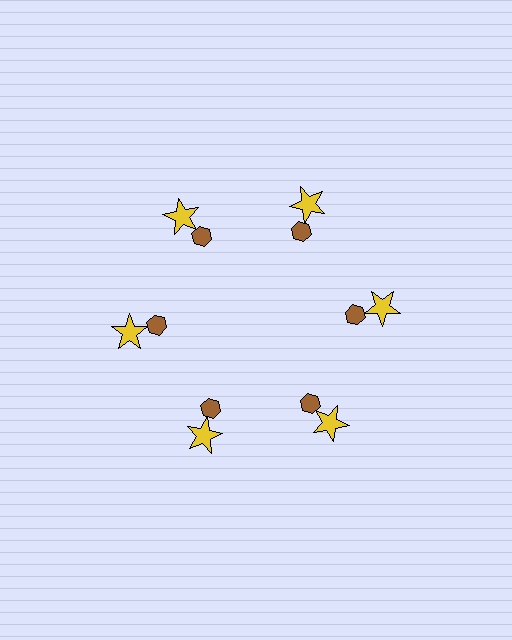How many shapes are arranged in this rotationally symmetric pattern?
There are 12 shapes, arranged in 6 groups of 2.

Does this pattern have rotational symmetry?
Yes, this pattern has 6-fold rotational symmetry. It looks the same after rotating 60 degrees around the center.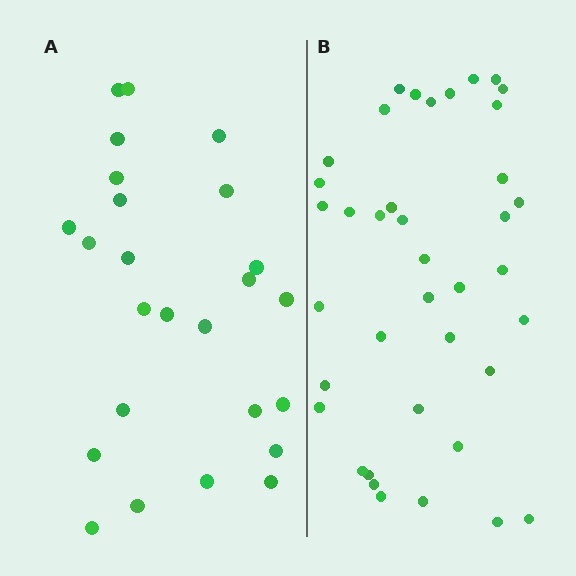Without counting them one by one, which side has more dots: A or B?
Region B (the right region) has more dots.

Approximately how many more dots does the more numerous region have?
Region B has approximately 15 more dots than region A.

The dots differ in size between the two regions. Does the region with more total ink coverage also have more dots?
No. Region A has more total ink coverage because its dots are larger, but region B actually contains more individual dots. Total area can be misleading — the number of items is what matters here.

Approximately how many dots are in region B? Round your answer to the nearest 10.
About 40 dots. (The exact count is 39, which rounds to 40.)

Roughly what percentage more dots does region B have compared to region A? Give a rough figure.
About 55% more.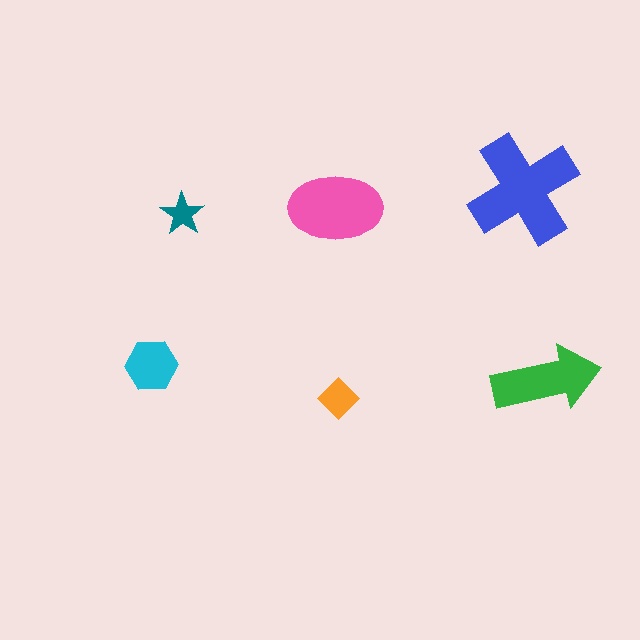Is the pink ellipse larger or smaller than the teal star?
Larger.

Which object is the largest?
The blue cross.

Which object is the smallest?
The teal star.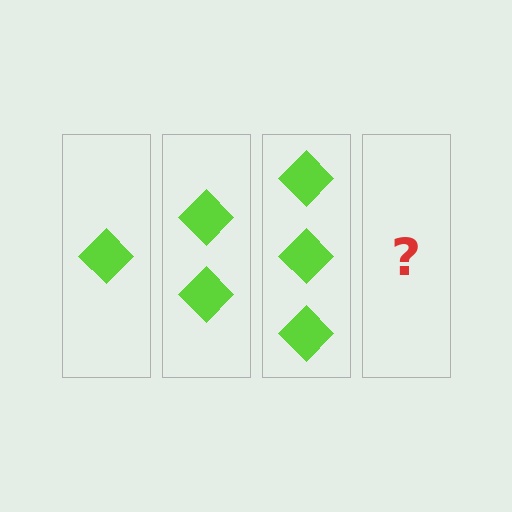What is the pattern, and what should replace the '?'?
The pattern is that each step adds one more diamond. The '?' should be 4 diamonds.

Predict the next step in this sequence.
The next step is 4 diamonds.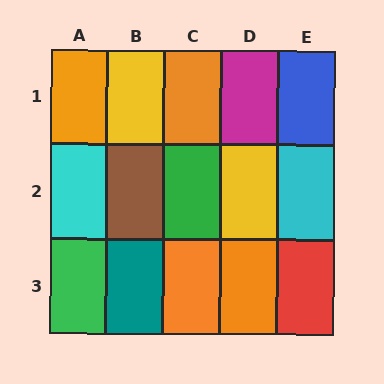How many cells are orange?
4 cells are orange.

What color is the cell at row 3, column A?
Green.